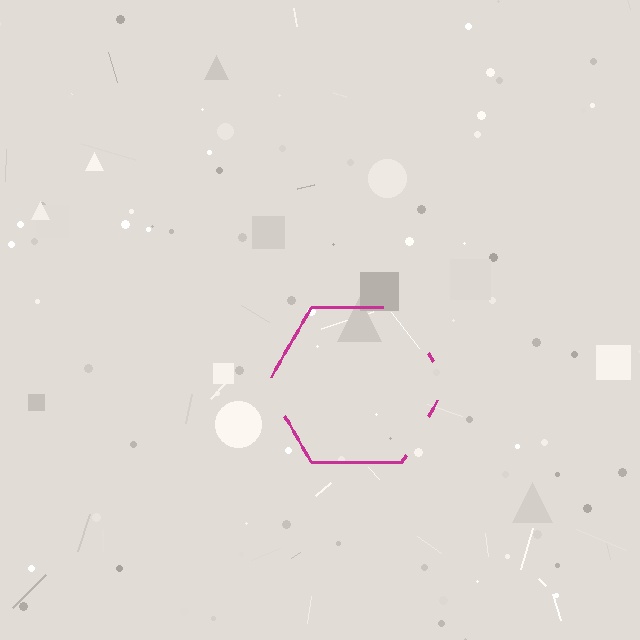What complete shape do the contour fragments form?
The contour fragments form a hexagon.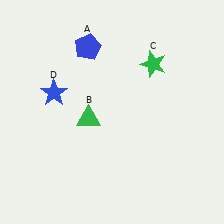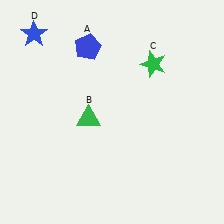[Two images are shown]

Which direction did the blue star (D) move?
The blue star (D) moved up.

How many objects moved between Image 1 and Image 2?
1 object moved between the two images.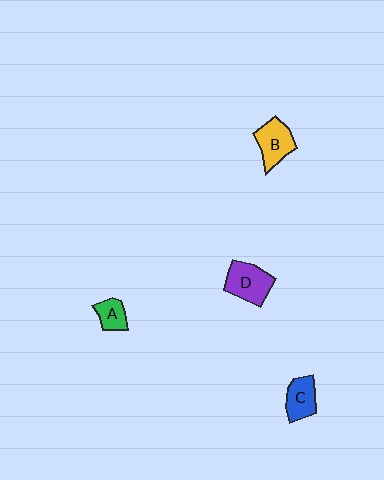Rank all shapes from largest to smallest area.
From largest to smallest: D (purple), B (yellow), C (blue), A (green).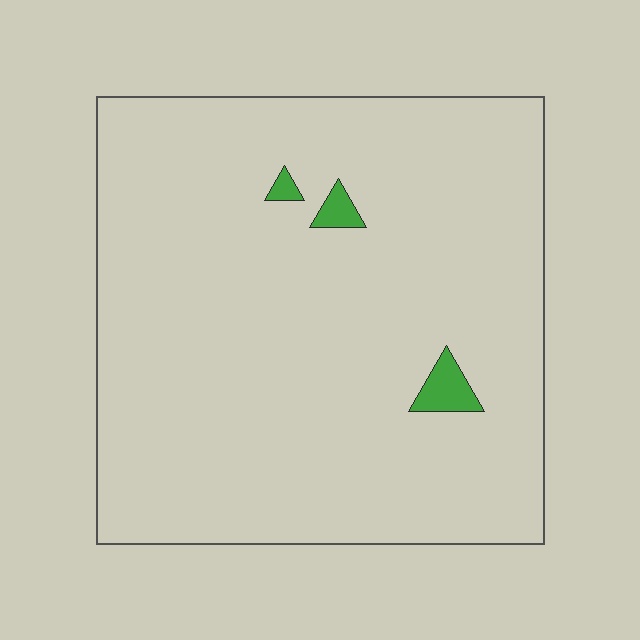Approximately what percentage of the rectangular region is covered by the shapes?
Approximately 0%.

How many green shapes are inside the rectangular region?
3.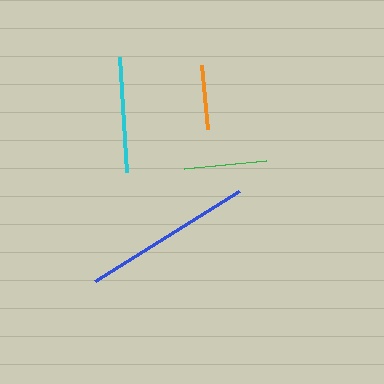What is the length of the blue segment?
The blue segment is approximately 170 pixels long.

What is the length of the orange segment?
The orange segment is approximately 64 pixels long.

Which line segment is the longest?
The blue line is the longest at approximately 170 pixels.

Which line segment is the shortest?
The orange line is the shortest at approximately 64 pixels.